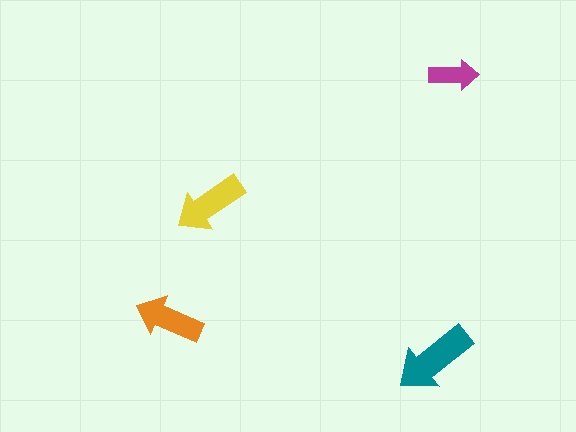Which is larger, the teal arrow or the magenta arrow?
The teal one.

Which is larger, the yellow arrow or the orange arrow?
The yellow one.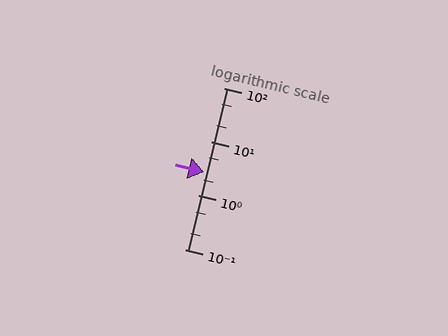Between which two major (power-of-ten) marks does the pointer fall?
The pointer is between 1 and 10.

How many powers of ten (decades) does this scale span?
The scale spans 3 decades, from 0.1 to 100.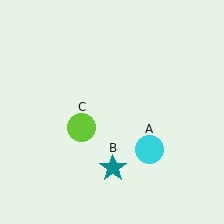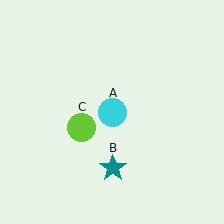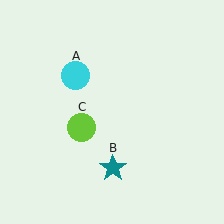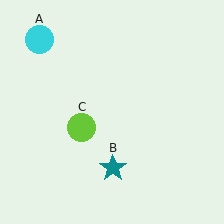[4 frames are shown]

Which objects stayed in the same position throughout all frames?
Teal star (object B) and lime circle (object C) remained stationary.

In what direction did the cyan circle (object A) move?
The cyan circle (object A) moved up and to the left.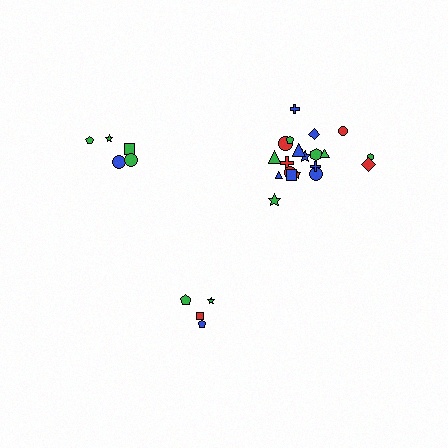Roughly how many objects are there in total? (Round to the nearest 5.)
Roughly 30 objects in total.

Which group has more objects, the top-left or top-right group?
The top-right group.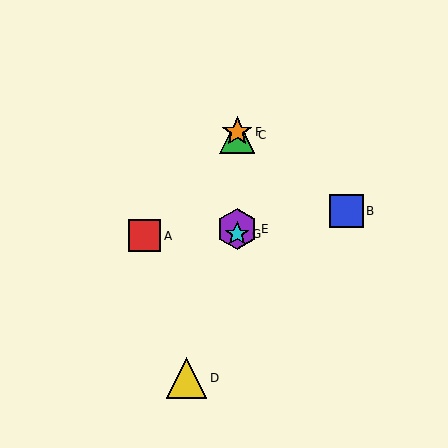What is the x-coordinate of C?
Object C is at x≈237.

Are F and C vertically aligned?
Yes, both are at x≈237.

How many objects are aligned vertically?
4 objects (C, E, F, G) are aligned vertically.